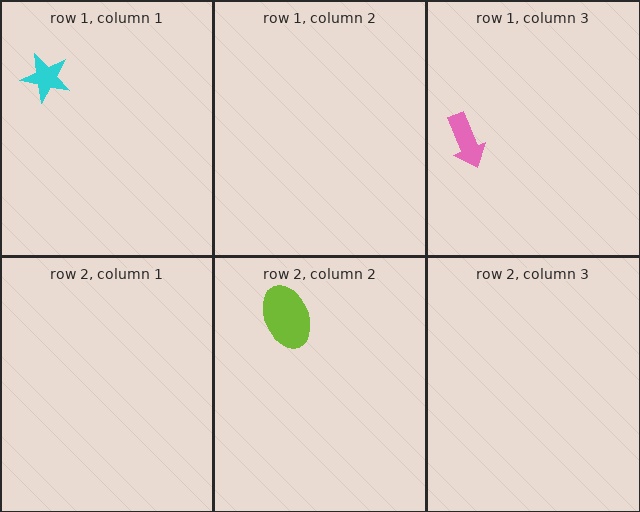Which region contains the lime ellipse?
The row 2, column 2 region.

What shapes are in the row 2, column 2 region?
The lime ellipse.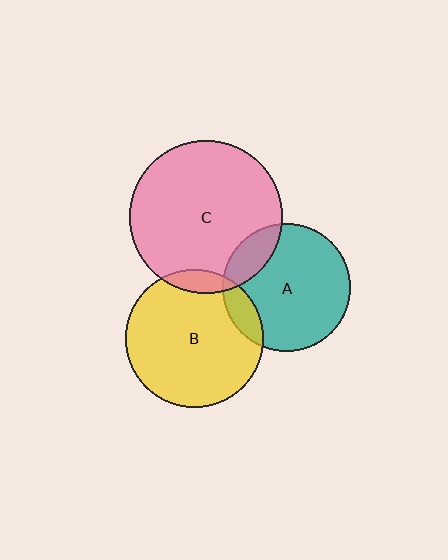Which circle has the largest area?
Circle C (pink).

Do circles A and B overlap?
Yes.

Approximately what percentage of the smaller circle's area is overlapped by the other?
Approximately 10%.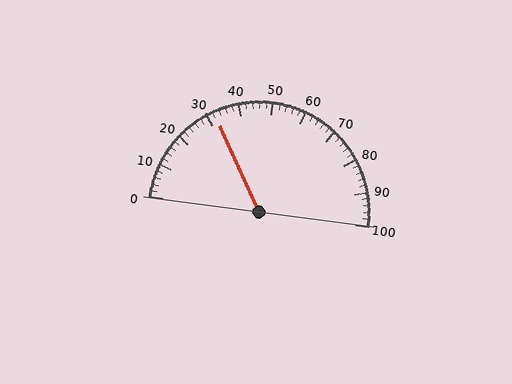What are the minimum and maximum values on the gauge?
The gauge ranges from 0 to 100.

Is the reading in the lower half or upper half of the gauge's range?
The reading is in the lower half of the range (0 to 100).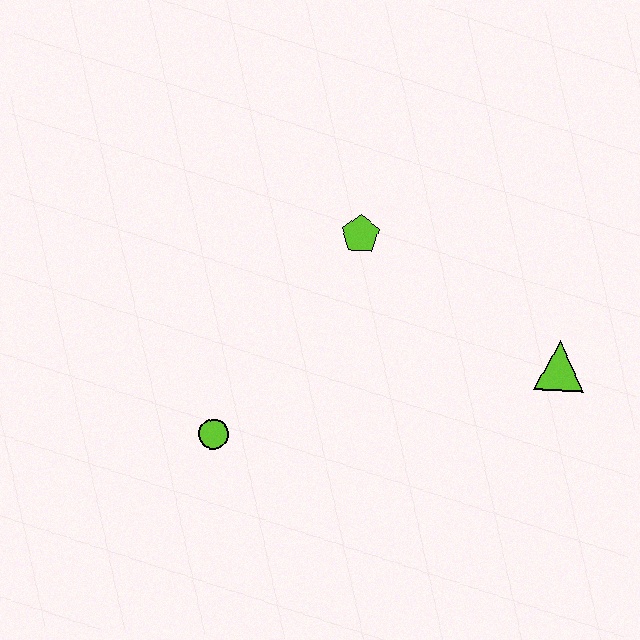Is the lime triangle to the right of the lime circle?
Yes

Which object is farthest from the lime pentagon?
The lime circle is farthest from the lime pentagon.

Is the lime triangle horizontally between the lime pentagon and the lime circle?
No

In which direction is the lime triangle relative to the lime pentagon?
The lime triangle is to the right of the lime pentagon.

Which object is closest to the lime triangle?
The lime pentagon is closest to the lime triangle.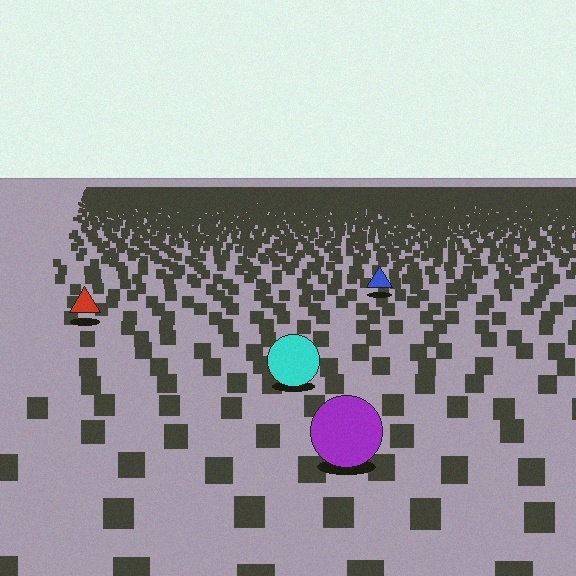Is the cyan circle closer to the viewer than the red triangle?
Yes. The cyan circle is closer — you can tell from the texture gradient: the ground texture is coarser near it.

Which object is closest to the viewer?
The purple circle is closest. The texture marks near it are larger and more spread out.